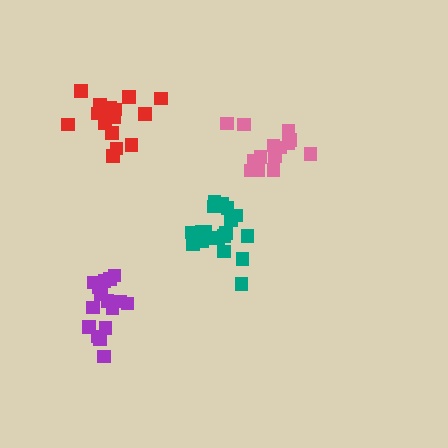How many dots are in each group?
Group 1: 16 dots, Group 2: 15 dots, Group 3: 18 dots, Group 4: 19 dots (68 total).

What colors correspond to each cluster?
The clusters are colored: purple, pink, red, teal.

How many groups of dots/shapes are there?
There are 4 groups.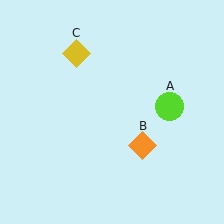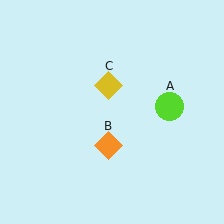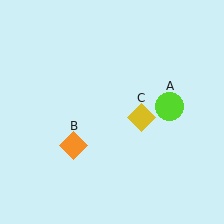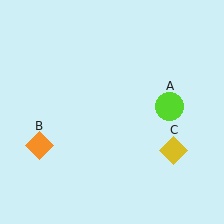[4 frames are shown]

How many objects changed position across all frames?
2 objects changed position: orange diamond (object B), yellow diamond (object C).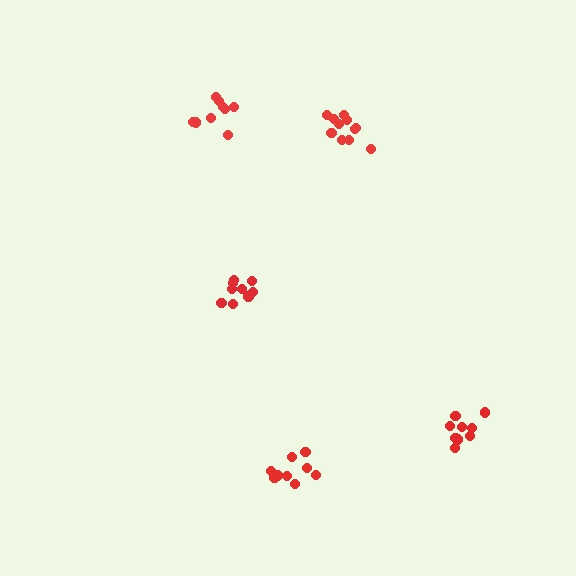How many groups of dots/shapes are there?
There are 5 groups.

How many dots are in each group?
Group 1: 9 dots, Group 2: 11 dots, Group 3: 9 dots, Group 4: 9 dots, Group 5: 9 dots (47 total).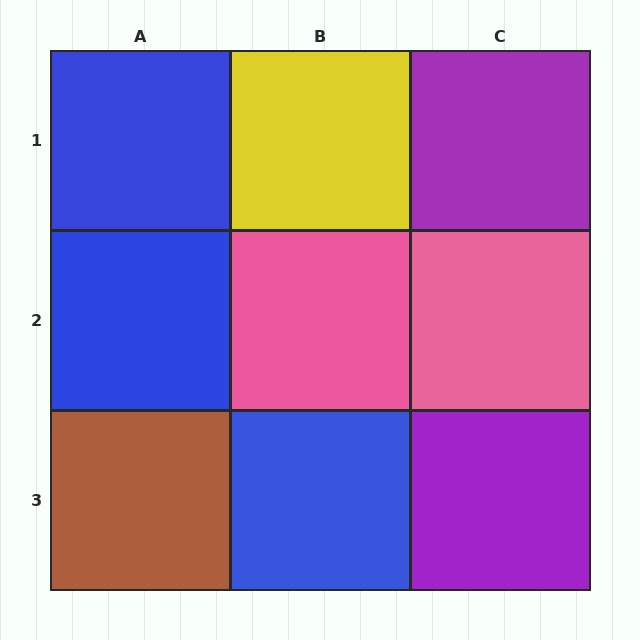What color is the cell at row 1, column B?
Yellow.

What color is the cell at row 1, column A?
Blue.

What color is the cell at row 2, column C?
Pink.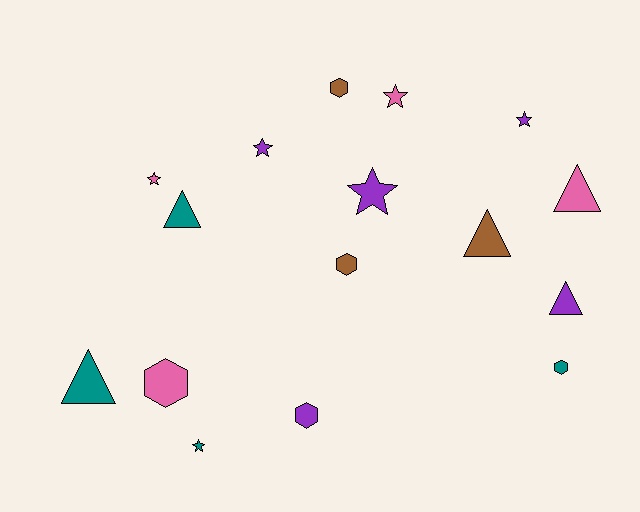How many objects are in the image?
There are 16 objects.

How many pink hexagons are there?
There is 1 pink hexagon.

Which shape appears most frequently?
Star, with 6 objects.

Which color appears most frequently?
Purple, with 5 objects.